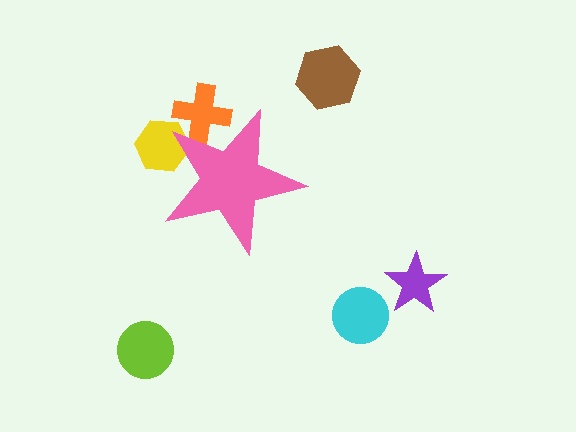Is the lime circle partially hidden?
No, the lime circle is fully visible.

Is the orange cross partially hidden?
Yes, the orange cross is partially hidden behind the pink star.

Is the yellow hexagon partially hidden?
Yes, the yellow hexagon is partially hidden behind the pink star.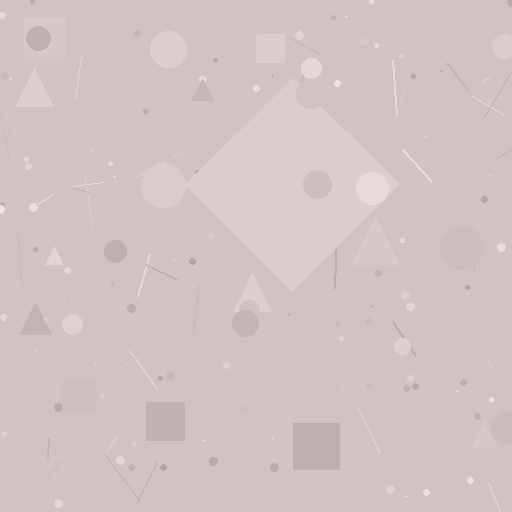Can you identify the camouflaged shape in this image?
The camouflaged shape is a diamond.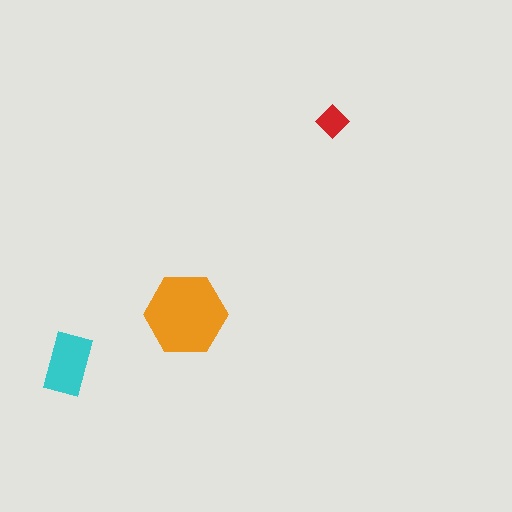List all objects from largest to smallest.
The orange hexagon, the cyan rectangle, the red diamond.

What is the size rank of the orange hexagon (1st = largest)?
1st.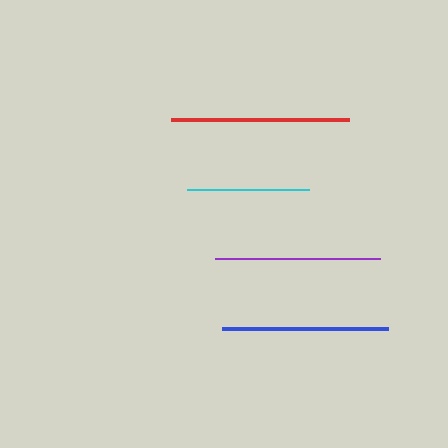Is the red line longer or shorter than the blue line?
The red line is longer than the blue line.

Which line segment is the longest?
The red line is the longest at approximately 178 pixels.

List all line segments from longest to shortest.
From longest to shortest: red, blue, purple, cyan.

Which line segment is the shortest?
The cyan line is the shortest at approximately 122 pixels.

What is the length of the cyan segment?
The cyan segment is approximately 122 pixels long.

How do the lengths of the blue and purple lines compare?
The blue and purple lines are approximately the same length.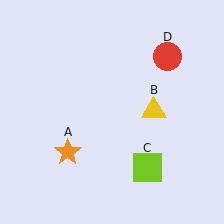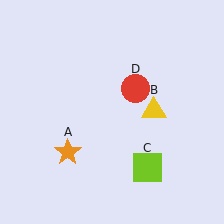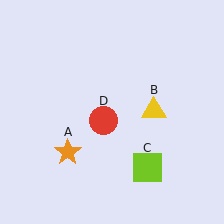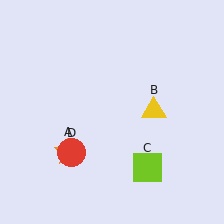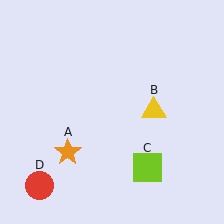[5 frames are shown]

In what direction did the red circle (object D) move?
The red circle (object D) moved down and to the left.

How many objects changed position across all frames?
1 object changed position: red circle (object D).